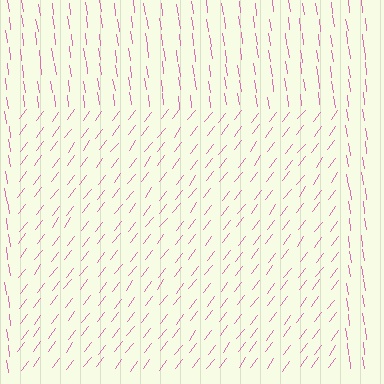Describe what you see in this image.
The image is filled with small pink line segments. A rectangle region in the image has lines oriented differently from the surrounding lines, creating a visible texture boundary.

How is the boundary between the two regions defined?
The boundary is defined purely by a change in line orientation (approximately 45 degrees difference). All lines are the same color and thickness.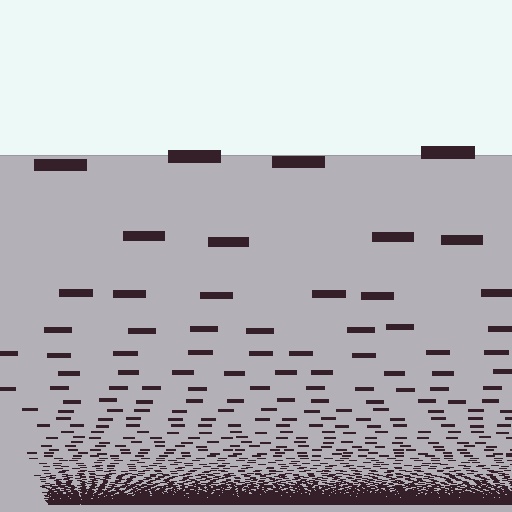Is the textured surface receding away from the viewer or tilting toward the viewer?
The surface appears to tilt toward the viewer. Texture elements get larger and sparser toward the top.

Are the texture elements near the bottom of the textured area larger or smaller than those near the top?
Smaller. The gradient is inverted — elements near the bottom are smaller and denser.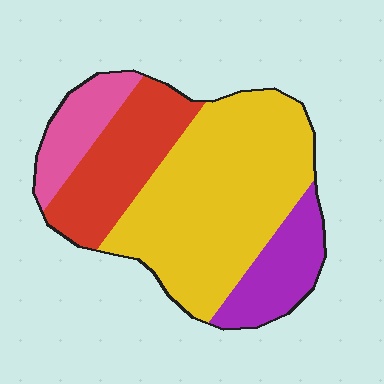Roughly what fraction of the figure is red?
Red covers around 20% of the figure.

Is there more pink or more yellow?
Yellow.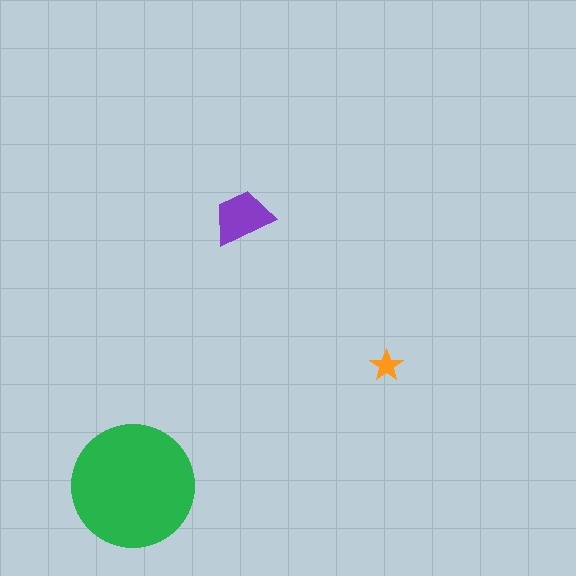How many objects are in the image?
There are 3 objects in the image.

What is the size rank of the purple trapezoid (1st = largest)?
2nd.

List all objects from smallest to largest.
The orange star, the purple trapezoid, the green circle.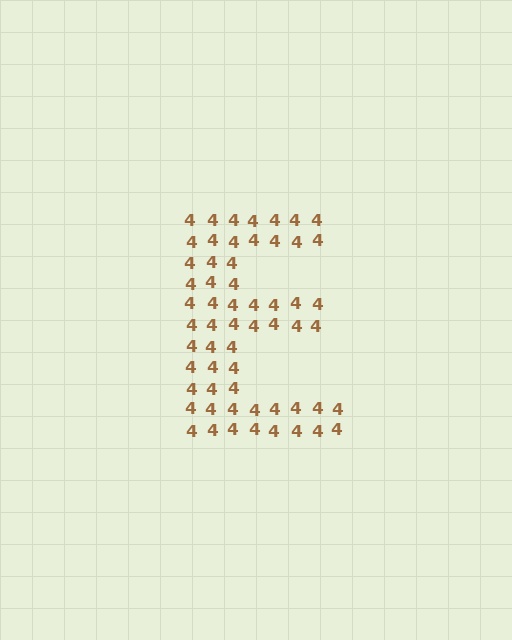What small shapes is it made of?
It is made of small digit 4's.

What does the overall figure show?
The overall figure shows the letter E.